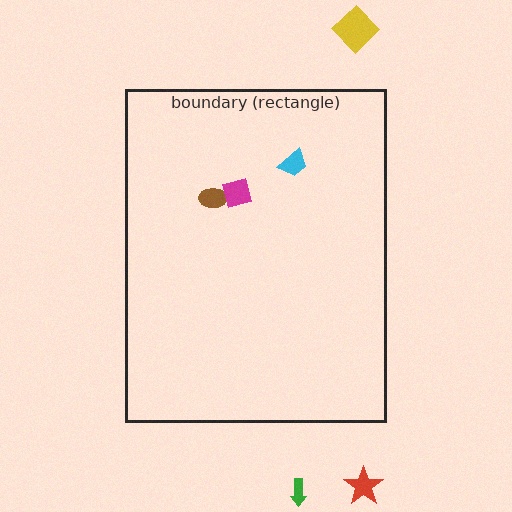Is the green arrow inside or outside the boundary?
Outside.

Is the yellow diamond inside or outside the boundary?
Outside.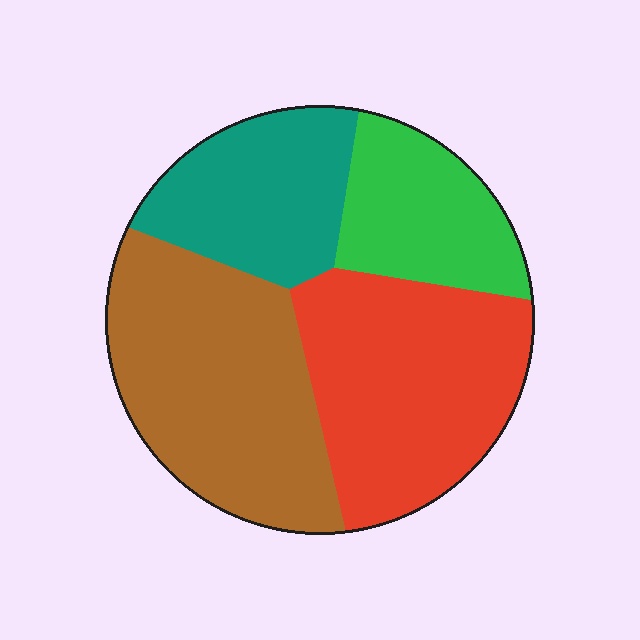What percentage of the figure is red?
Red covers around 30% of the figure.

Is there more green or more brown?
Brown.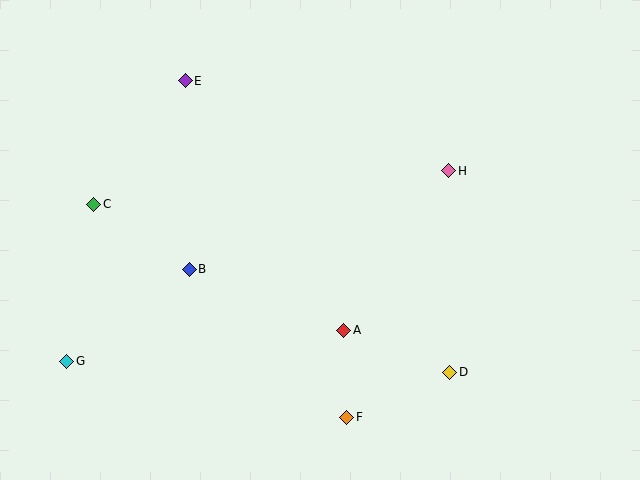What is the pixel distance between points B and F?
The distance between B and F is 216 pixels.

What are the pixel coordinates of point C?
Point C is at (94, 204).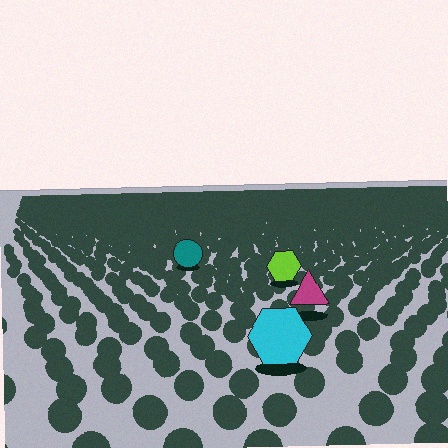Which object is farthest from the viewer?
The teal circle is farthest from the viewer. It appears smaller and the ground texture around it is denser.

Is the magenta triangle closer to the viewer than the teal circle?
Yes. The magenta triangle is closer — you can tell from the texture gradient: the ground texture is coarser near it.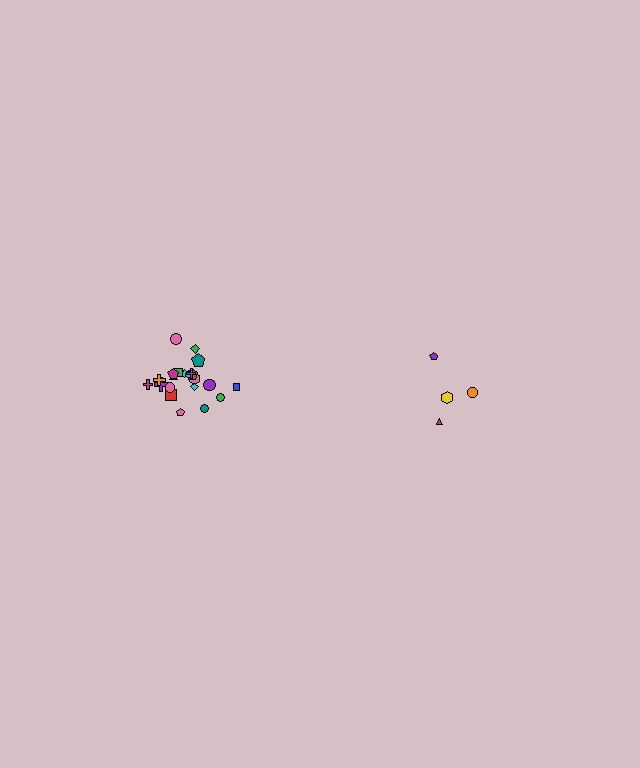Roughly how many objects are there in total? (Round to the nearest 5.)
Roughly 25 objects in total.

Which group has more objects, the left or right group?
The left group.